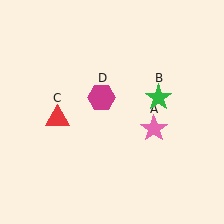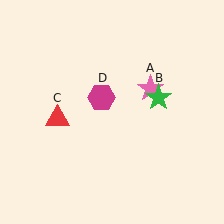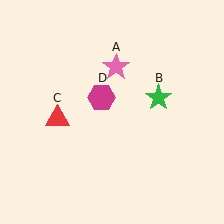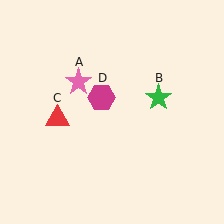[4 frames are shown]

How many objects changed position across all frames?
1 object changed position: pink star (object A).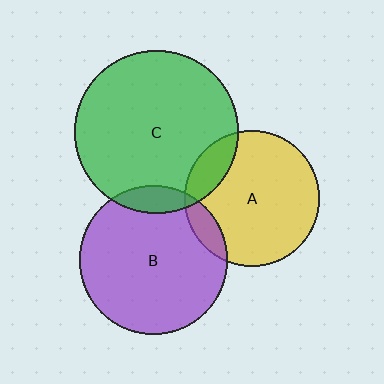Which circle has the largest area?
Circle C (green).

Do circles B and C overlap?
Yes.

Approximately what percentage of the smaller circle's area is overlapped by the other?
Approximately 10%.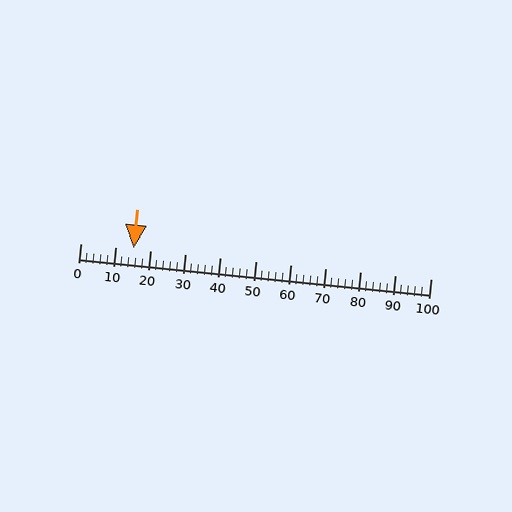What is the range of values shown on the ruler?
The ruler shows values from 0 to 100.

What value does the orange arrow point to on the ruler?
The orange arrow points to approximately 15.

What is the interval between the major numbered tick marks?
The major tick marks are spaced 10 units apart.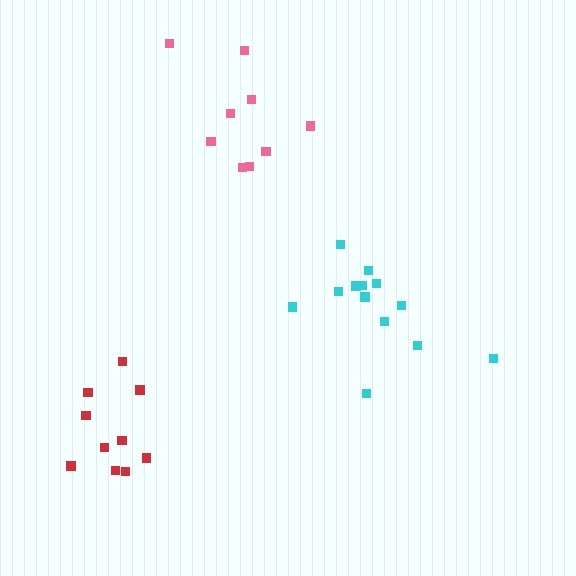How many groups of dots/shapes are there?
There are 3 groups.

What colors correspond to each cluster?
The clusters are colored: cyan, red, pink.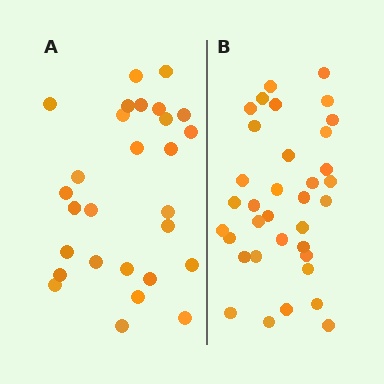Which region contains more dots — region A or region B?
Region B (the right region) has more dots.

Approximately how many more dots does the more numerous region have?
Region B has roughly 8 or so more dots than region A.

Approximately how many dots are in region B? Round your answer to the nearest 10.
About 40 dots. (The exact count is 35, which rounds to 40.)